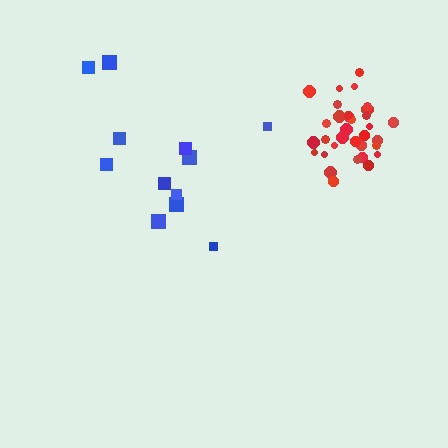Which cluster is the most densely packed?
Red.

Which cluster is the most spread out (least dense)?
Blue.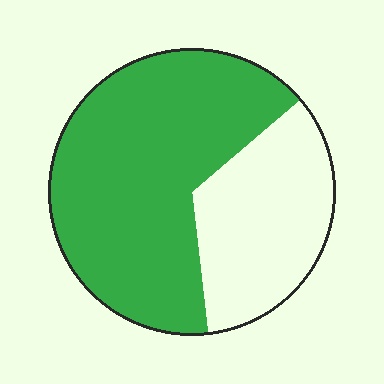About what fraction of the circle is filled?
About two thirds (2/3).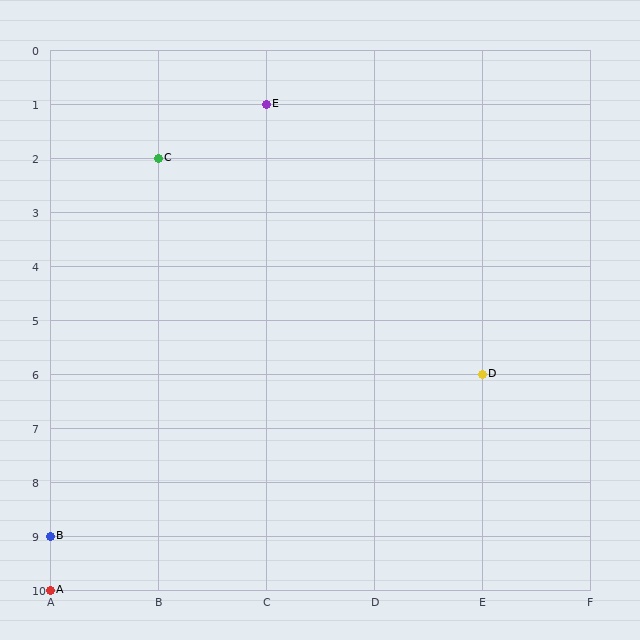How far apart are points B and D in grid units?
Points B and D are 4 columns and 3 rows apart (about 5.0 grid units diagonally).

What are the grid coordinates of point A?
Point A is at grid coordinates (A, 10).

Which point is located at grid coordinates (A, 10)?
Point A is at (A, 10).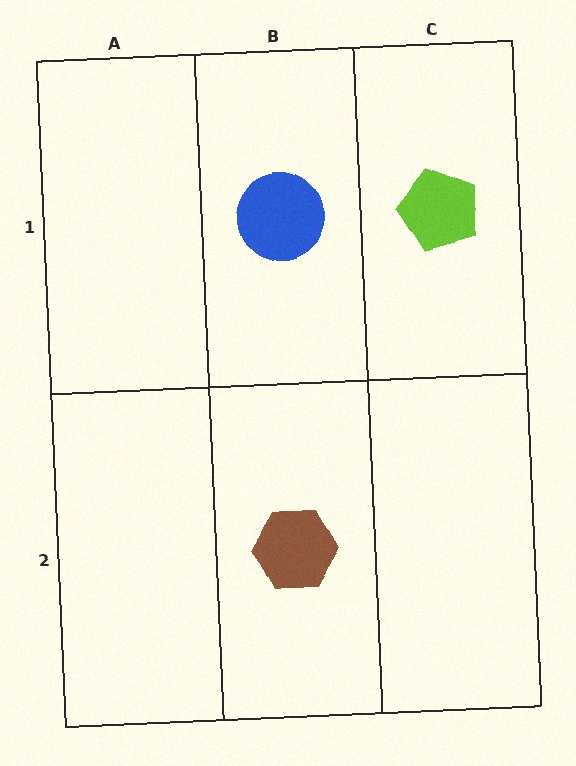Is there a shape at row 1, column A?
No, that cell is empty.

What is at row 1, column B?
A blue circle.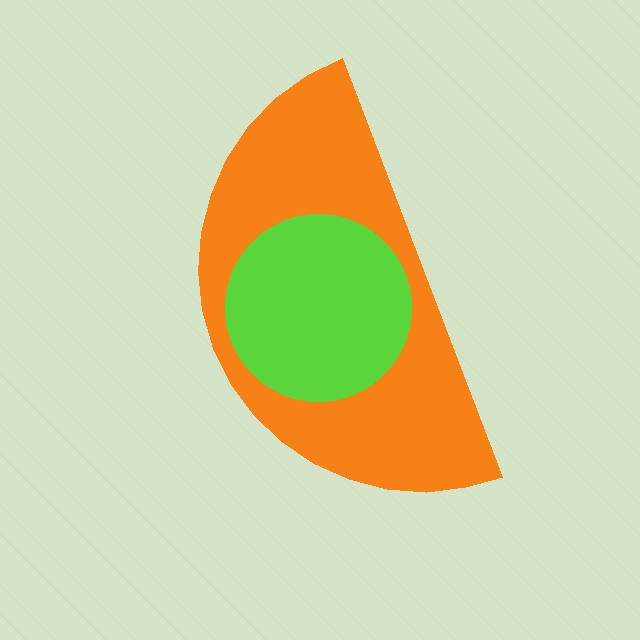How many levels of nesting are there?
2.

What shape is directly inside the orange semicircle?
The lime circle.